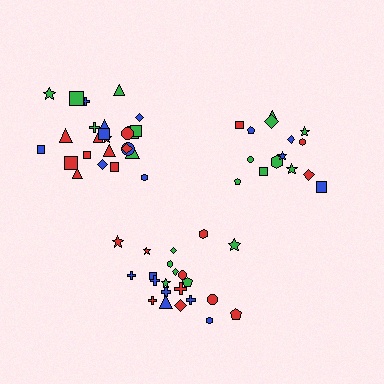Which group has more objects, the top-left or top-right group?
The top-left group.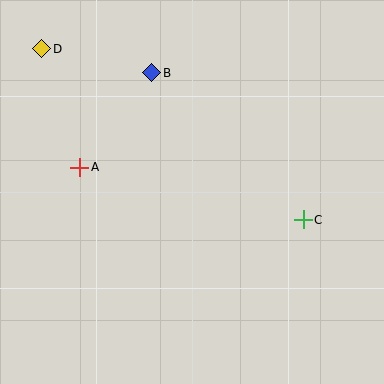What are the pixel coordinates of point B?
Point B is at (152, 73).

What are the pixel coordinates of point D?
Point D is at (42, 49).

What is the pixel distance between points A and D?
The distance between A and D is 125 pixels.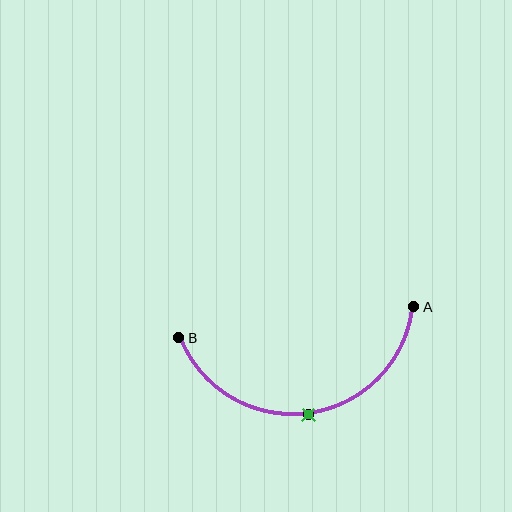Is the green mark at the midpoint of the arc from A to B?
Yes. The green mark lies on the arc at equal arc-length from both A and B — it is the arc midpoint.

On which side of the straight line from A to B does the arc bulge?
The arc bulges below the straight line connecting A and B.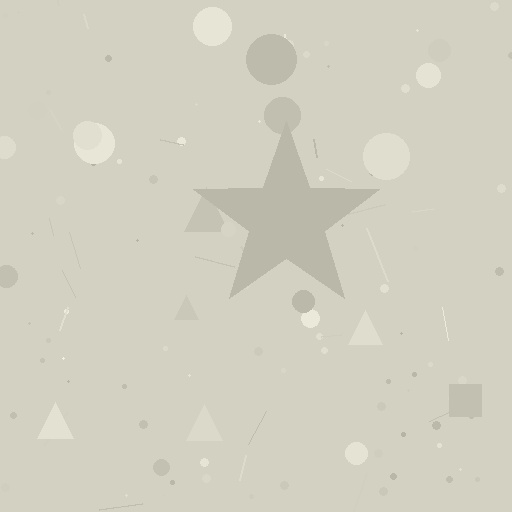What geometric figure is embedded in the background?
A star is embedded in the background.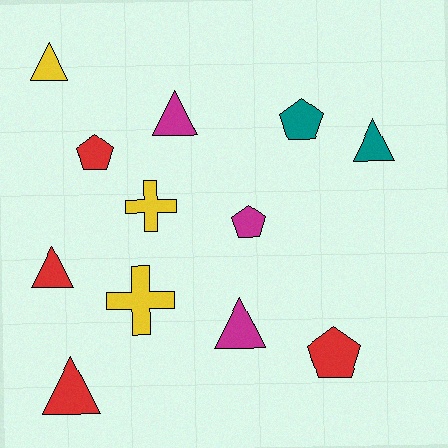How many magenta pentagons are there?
There is 1 magenta pentagon.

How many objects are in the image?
There are 12 objects.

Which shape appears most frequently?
Triangle, with 6 objects.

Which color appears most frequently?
Red, with 4 objects.